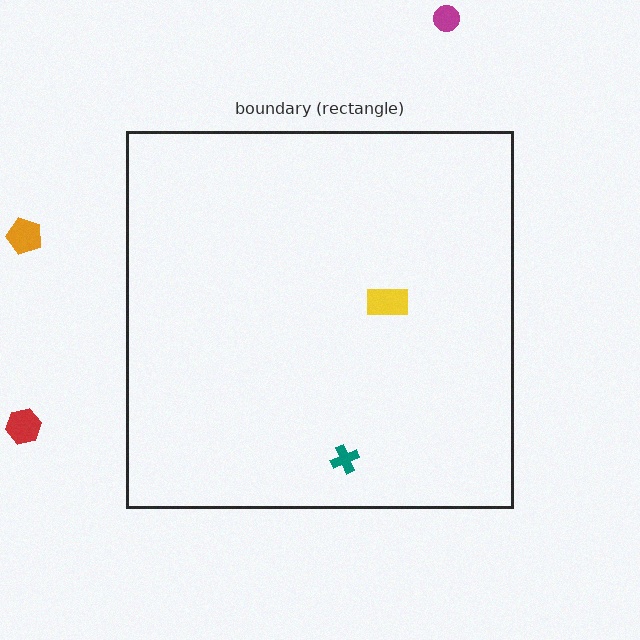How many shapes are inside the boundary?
2 inside, 3 outside.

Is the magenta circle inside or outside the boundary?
Outside.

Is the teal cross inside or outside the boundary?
Inside.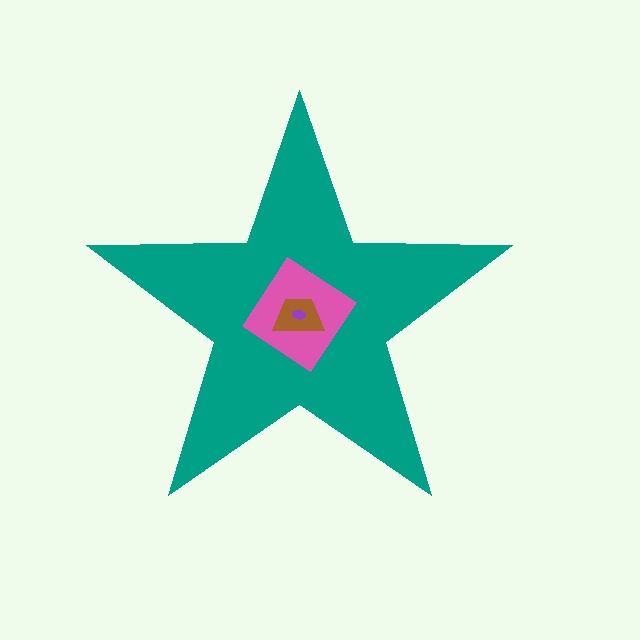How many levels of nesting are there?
4.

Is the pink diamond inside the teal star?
Yes.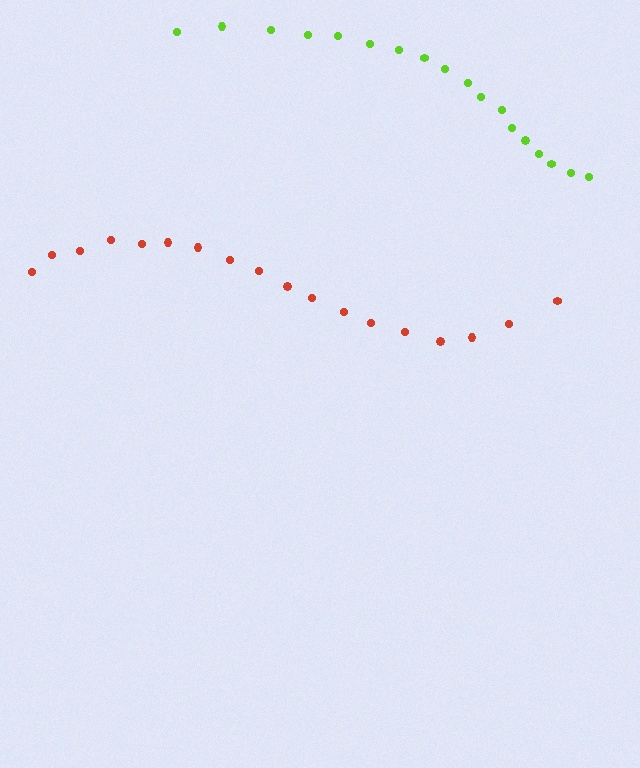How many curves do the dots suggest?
There are 2 distinct paths.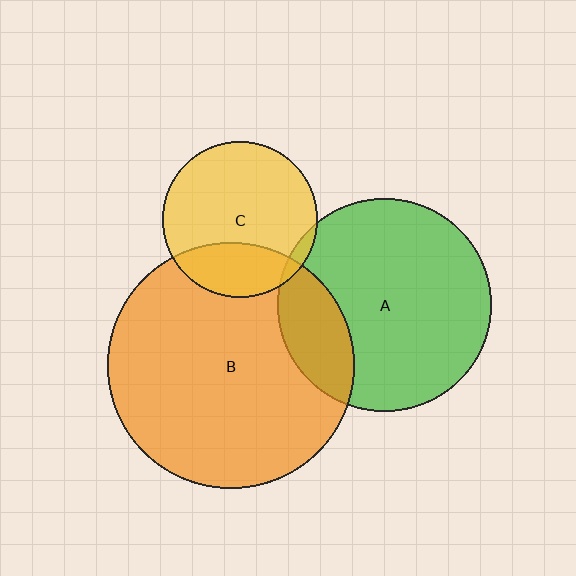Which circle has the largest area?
Circle B (orange).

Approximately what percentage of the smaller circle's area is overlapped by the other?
Approximately 25%.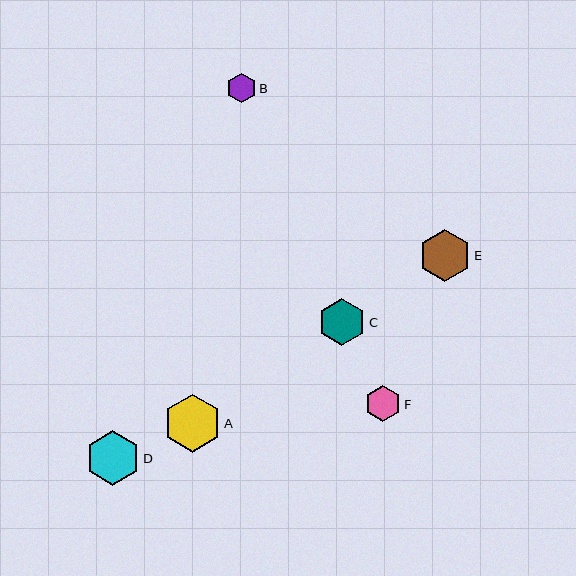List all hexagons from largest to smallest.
From largest to smallest: A, D, E, C, F, B.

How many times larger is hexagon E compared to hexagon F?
Hexagon E is approximately 1.4 times the size of hexagon F.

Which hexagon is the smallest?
Hexagon B is the smallest with a size of approximately 29 pixels.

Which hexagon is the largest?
Hexagon A is the largest with a size of approximately 58 pixels.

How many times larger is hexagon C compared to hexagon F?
Hexagon C is approximately 1.3 times the size of hexagon F.